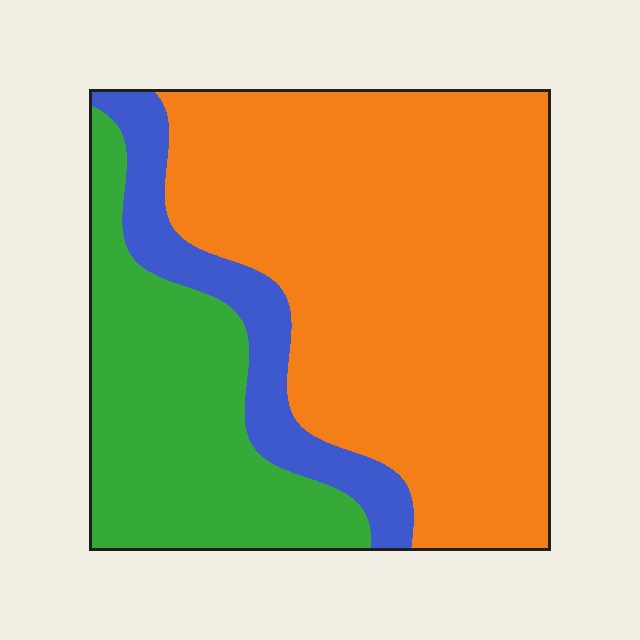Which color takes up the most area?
Orange, at roughly 60%.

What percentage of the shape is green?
Green takes up between a sixth and a third of the shape.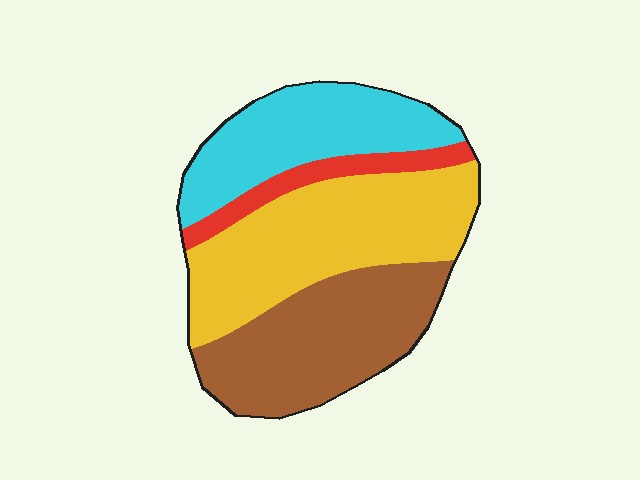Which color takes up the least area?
Red, at roughly 10%.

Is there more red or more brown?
Brown.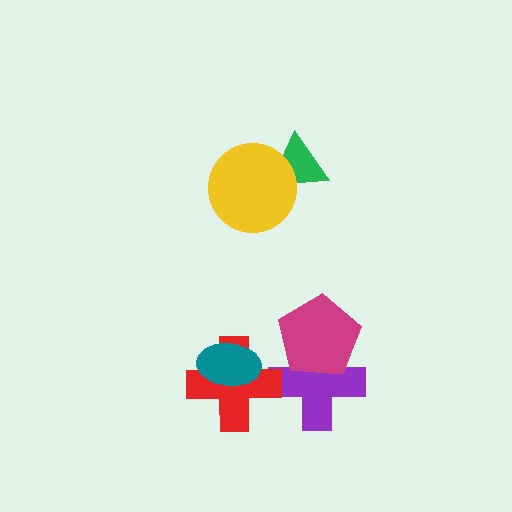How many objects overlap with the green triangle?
1 object overlaps with the green triangle.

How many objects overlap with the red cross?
2 objects overlap with the red cross.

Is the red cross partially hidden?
Yes, it is partially covered by another shape.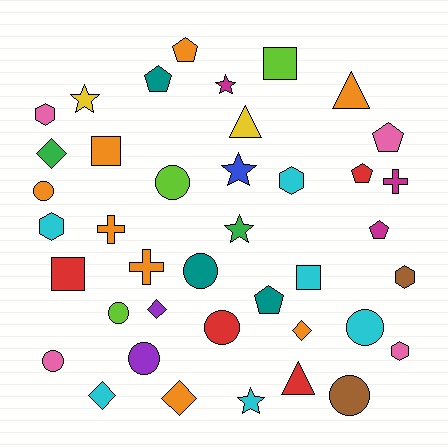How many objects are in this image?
There are 40 objects.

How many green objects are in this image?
There are 2 green objects.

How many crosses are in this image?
There are 3 crosses.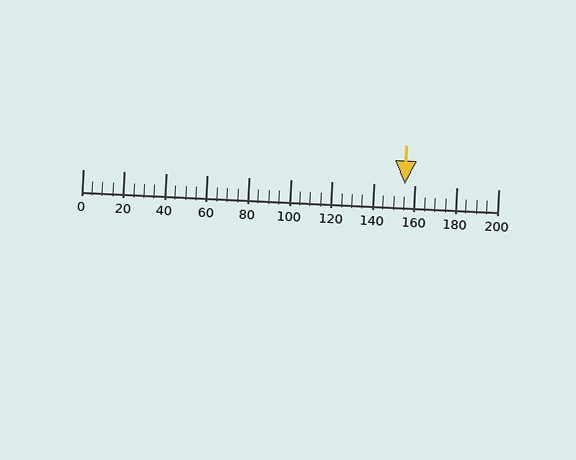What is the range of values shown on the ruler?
The ruler shows values from 0 to 200.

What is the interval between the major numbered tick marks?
The major tick marks are spaced 20 units apart.